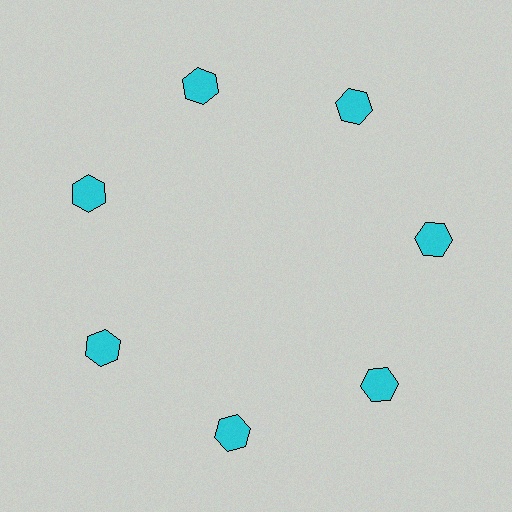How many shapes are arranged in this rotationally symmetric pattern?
There are 7 shapes, arranged in 7 groups of 1.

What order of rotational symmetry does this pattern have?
This pattern has 7-fold rotational symmetry.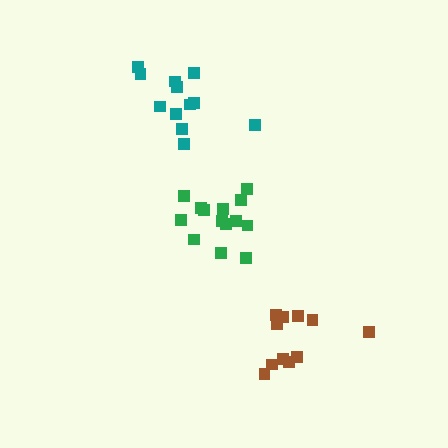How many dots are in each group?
Group 1: 14 dots, Group 2: 12 dots, Group 3: 11 dots (37 total).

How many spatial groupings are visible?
There are 3 spatial groupings.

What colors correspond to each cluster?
The clusters are colored: green, teal, brown.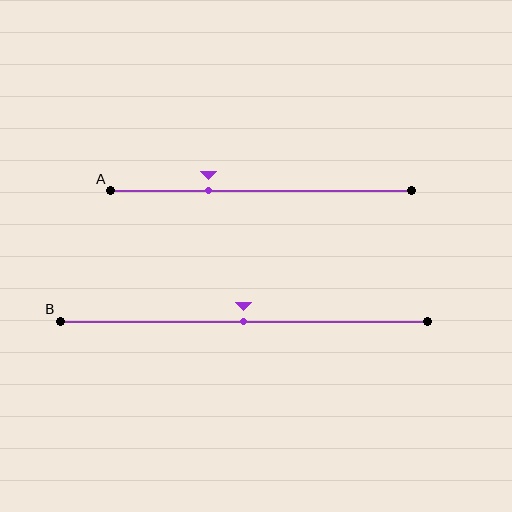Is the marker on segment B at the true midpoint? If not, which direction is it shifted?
Yes, the marker on segment B is at the true midpoint.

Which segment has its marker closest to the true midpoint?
Segment B has its marker closest to the true midpoint.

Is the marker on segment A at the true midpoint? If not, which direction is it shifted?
No, the marker on segment A is shifted to the left by about 17% of the segment length.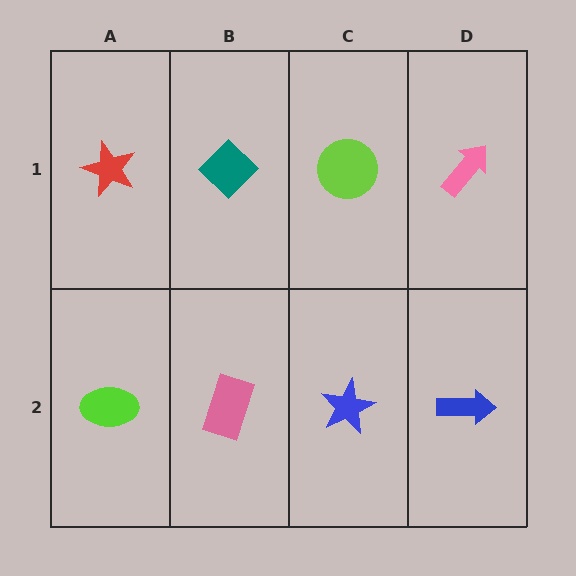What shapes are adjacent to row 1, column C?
A blue star (row 2, column C), a teal diamond (row 1, column B), a pink arrow (row 1, column D).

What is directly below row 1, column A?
A lime ellipse.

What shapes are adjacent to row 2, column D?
A pink arrow (row 1, column D), a blue star (row 2, column C).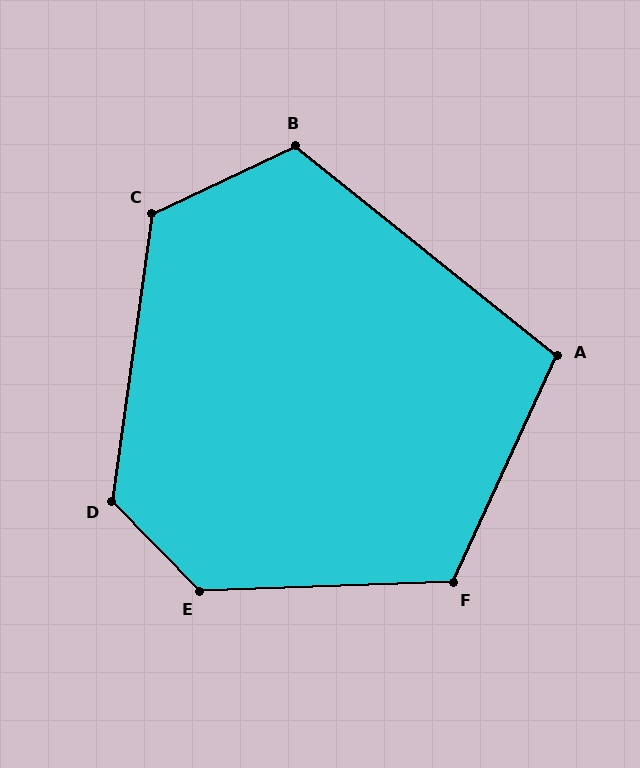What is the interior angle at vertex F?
Approximately 116 degrees (obtuse).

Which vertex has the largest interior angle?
E, at approximately 133 degrees.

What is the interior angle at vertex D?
Approximately 127 degrees (obtuse).